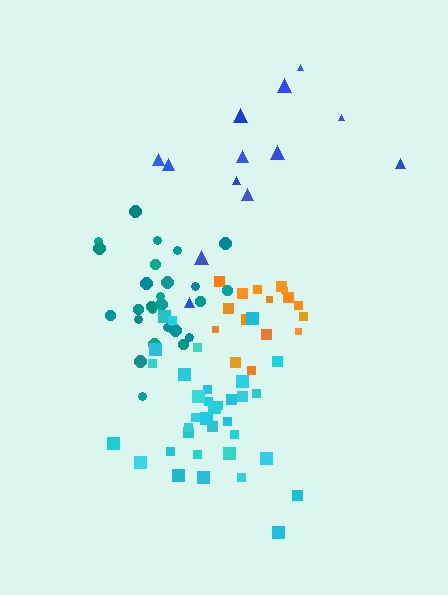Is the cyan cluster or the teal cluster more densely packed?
Cyan.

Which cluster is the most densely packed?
Orange.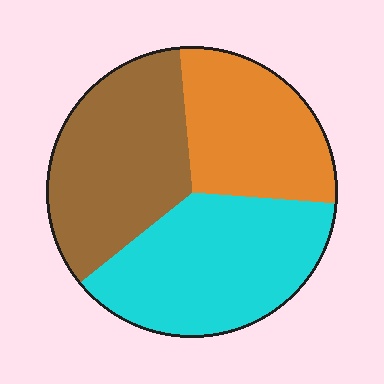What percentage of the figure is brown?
Brown covers 35% of the figure.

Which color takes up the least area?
Orange, at roughly 30%.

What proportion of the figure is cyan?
Cyan takes up between a quarter and a half of the figure.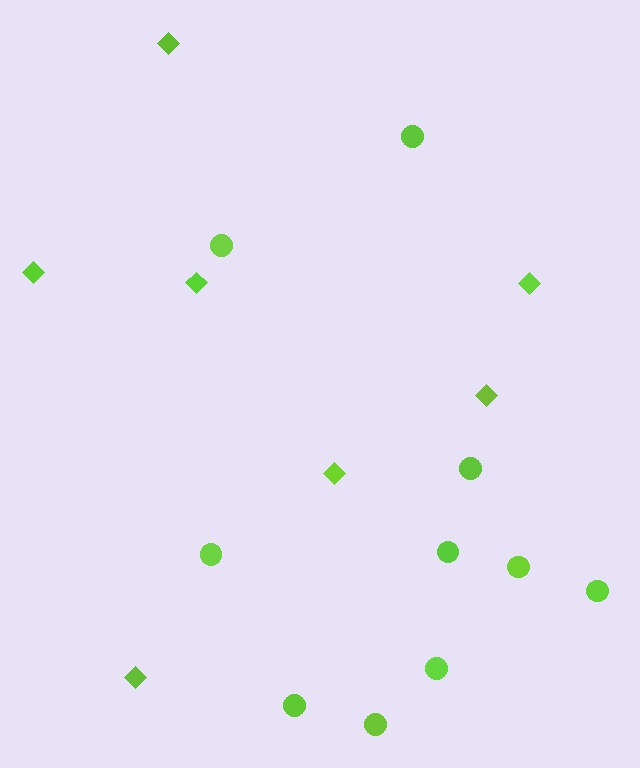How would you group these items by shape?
There are 2 groups: one group of diamonds (7) and one group of circles (10).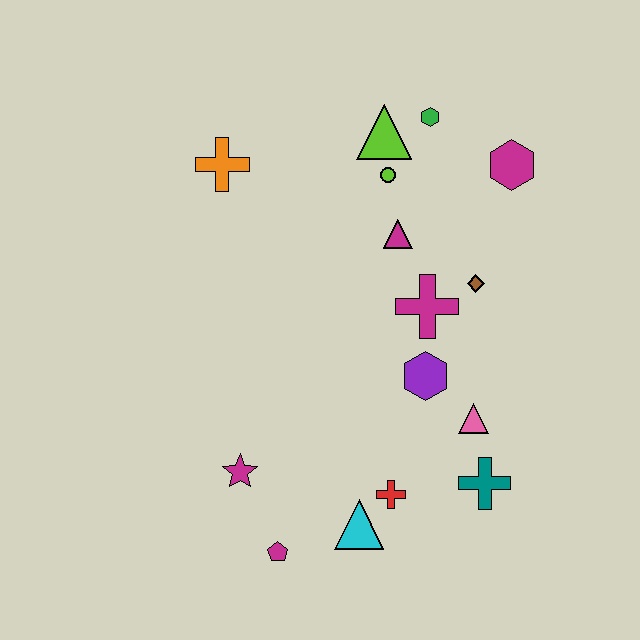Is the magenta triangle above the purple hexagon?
Yes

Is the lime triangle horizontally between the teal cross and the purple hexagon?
No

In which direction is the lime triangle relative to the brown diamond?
The lime triangle is above the brown diamond.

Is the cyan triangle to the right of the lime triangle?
No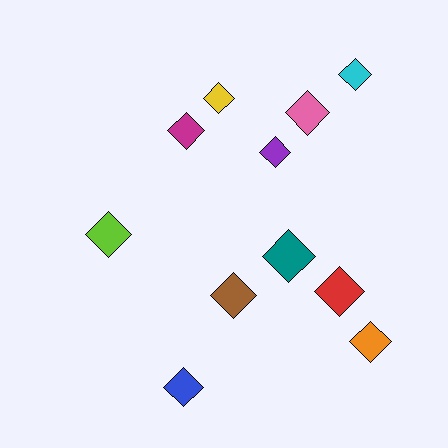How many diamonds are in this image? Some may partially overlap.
There are 11 diamonds.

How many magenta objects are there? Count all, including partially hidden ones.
There is 1 magenta object.